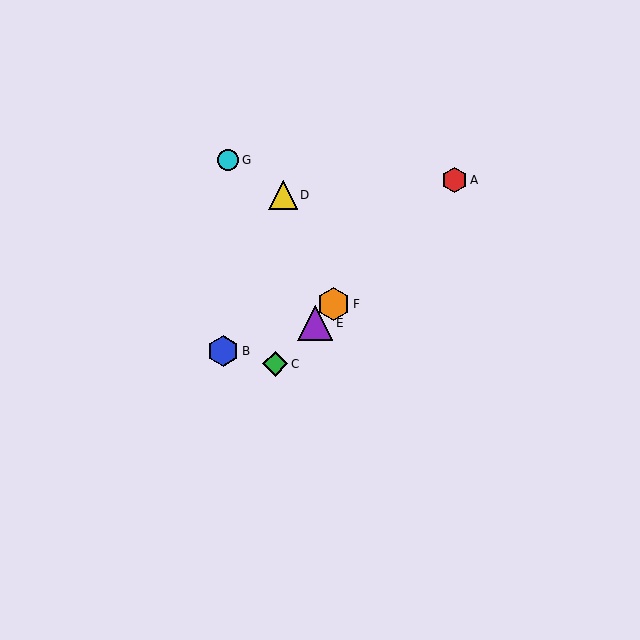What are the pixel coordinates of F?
Object F is at (333, 304).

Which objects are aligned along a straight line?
Objects A, C, E, F are aligned along a straight line.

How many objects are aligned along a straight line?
4 objects (A, C, E, F) are aligned along a straight line.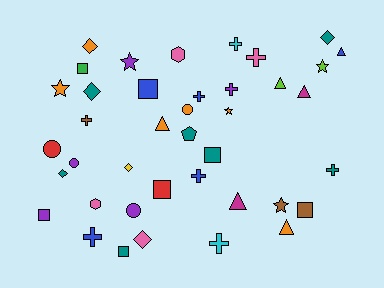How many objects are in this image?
There are 40 objects.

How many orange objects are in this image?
There are 6 orange objects.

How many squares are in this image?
There are 7 squares.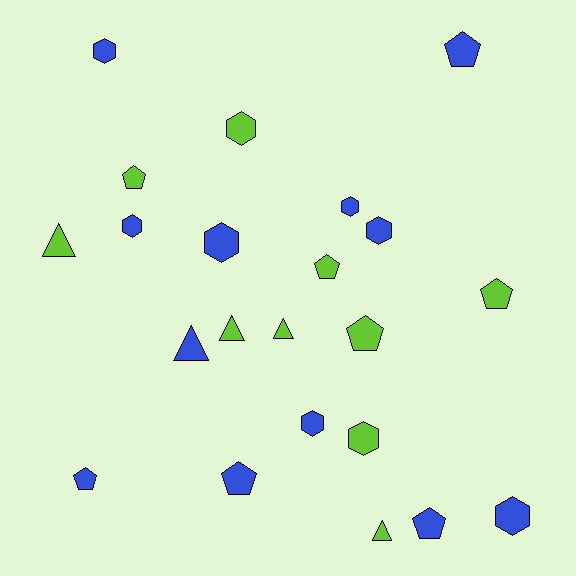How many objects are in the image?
There are 22 objects.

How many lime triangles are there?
There are 4 lime triangles.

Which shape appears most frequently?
Hexagon, with 9 objects.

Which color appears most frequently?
Blue, with 12 objects.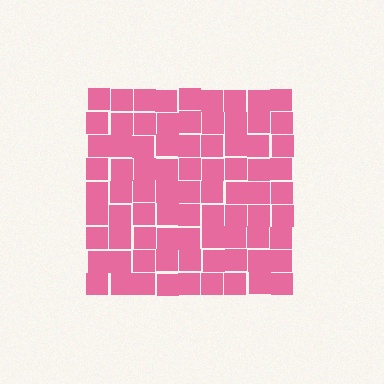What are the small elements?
The small elements are squares.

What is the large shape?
The large shape is a square.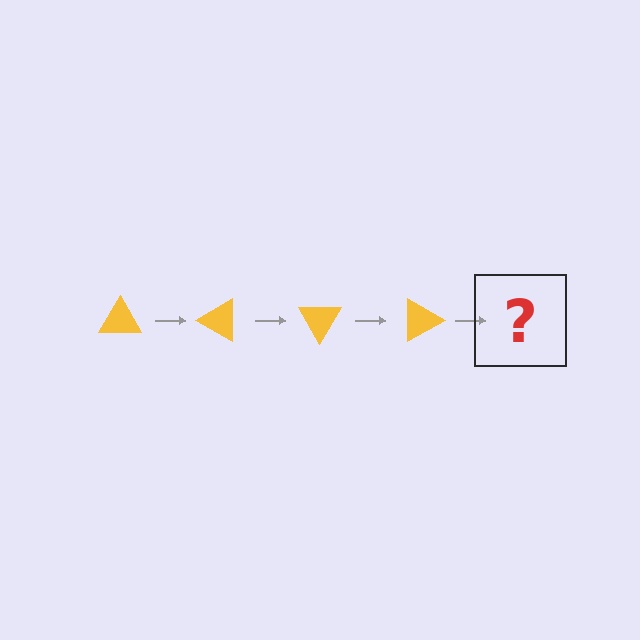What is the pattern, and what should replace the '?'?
The pattern is that the triangle rotates 30 degrees each step. The '?' should be a yellow triangle rotated 120 degrees.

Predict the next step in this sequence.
The next step is a yellow triangle rotated 120 degrees.